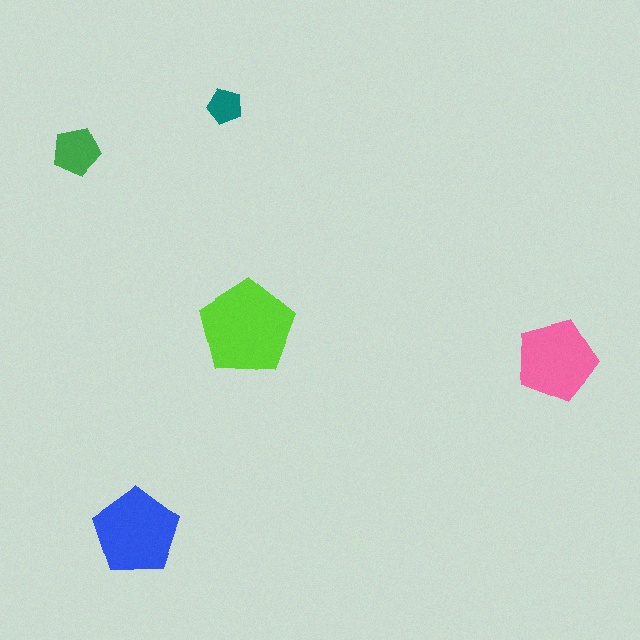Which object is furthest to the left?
The green pentagon is leftmost.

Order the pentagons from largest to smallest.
the lime one, the blue one, the pink one, the green one, the teal one.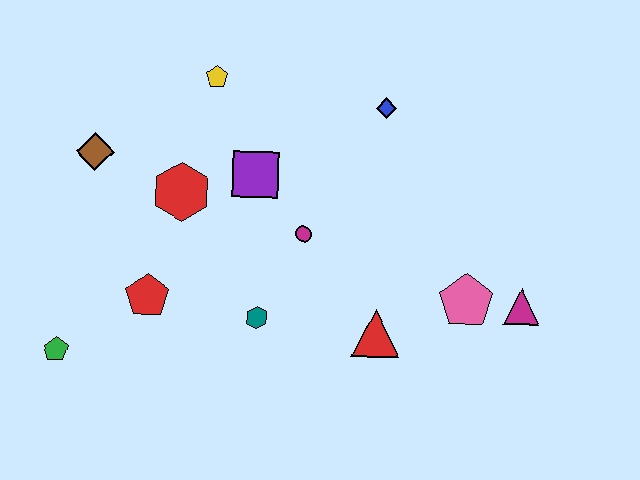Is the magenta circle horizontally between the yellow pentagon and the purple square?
No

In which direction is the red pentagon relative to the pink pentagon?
The red pentagon is to the left of the pink pentagon.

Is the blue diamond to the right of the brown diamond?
Yes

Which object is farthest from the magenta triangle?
The green pentagon is farthest from the magenta triangle.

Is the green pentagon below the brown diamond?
Yes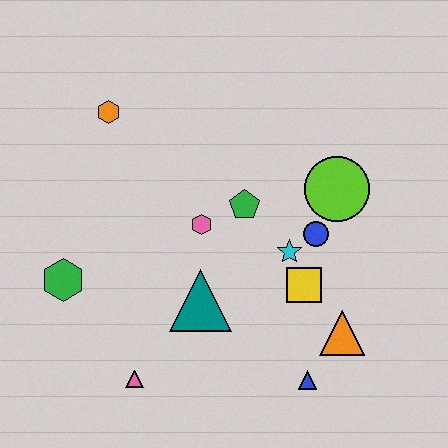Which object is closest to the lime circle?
The blue circle is closest to the lime circle.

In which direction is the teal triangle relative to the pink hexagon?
The teal triangle is below the pink hexagon.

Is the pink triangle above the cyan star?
No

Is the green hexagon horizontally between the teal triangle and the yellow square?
No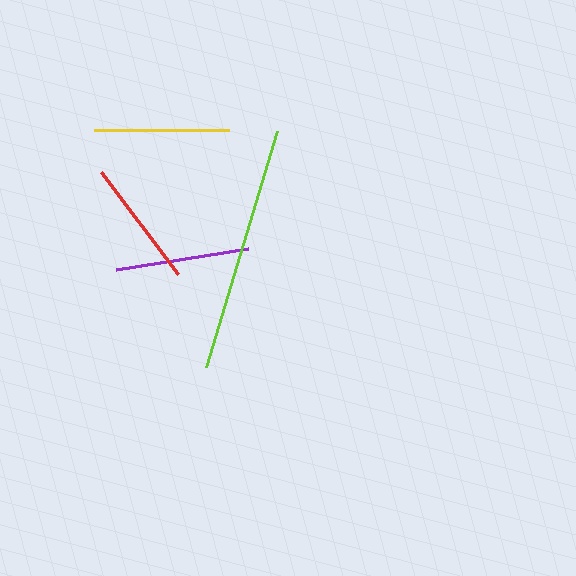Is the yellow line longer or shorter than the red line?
The yellow line is longer than the red line.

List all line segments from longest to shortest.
From longest to shortest: lime, yellow, purple, red.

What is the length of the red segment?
The red segment is approximately 128 pixels long.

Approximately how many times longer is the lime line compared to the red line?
The lime line is approximately 1.9 times the length of the red line.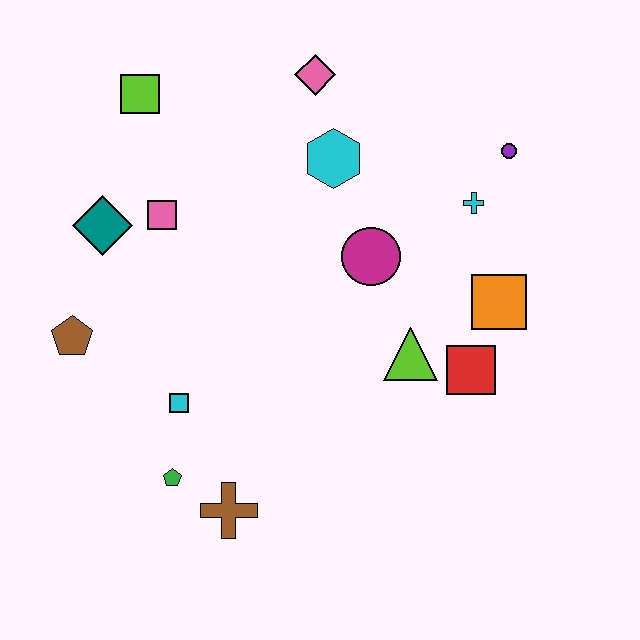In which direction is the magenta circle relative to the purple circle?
The magenta circle is to the left of the purple circle.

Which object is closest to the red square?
The lime triangle is closest to the red square.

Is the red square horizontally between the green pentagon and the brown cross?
No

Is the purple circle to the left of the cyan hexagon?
No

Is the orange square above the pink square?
No